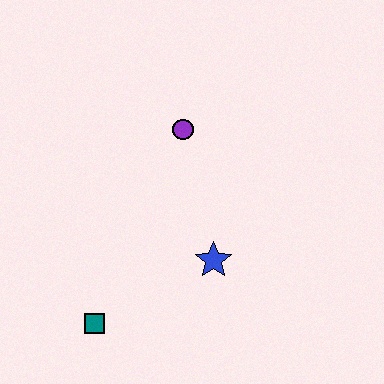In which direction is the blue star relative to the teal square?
The blue star is to the right of the teal square.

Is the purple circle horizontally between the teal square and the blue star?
Yes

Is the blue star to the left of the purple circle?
No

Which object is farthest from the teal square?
The purple circle is farthest from the teal square.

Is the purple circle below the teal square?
No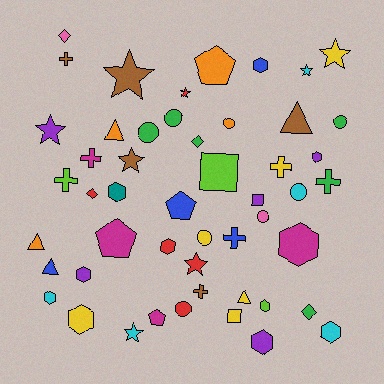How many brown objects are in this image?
There are 5 brown objects.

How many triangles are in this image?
There are 5 triangles.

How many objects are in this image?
There are 50 objects.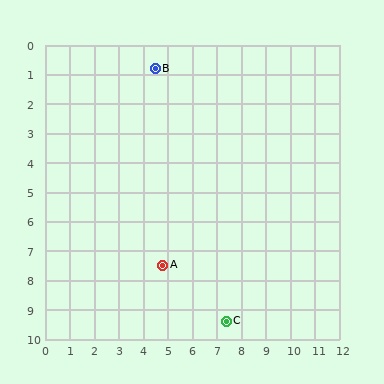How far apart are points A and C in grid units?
Points A and C are about 3.2 grid units apart.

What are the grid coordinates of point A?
Point A is at approximately (4.8, 7.5).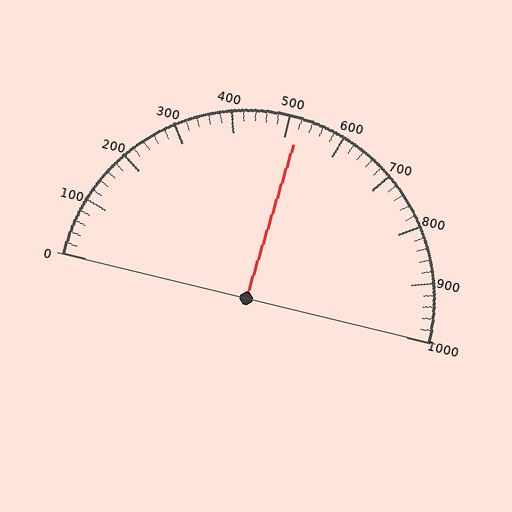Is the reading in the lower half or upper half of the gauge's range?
The reading is in the upper half of the range (0 to 1000).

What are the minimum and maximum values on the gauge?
The gauge ranges from 0 to 1000.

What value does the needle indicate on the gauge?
The needle indicates approximately 520.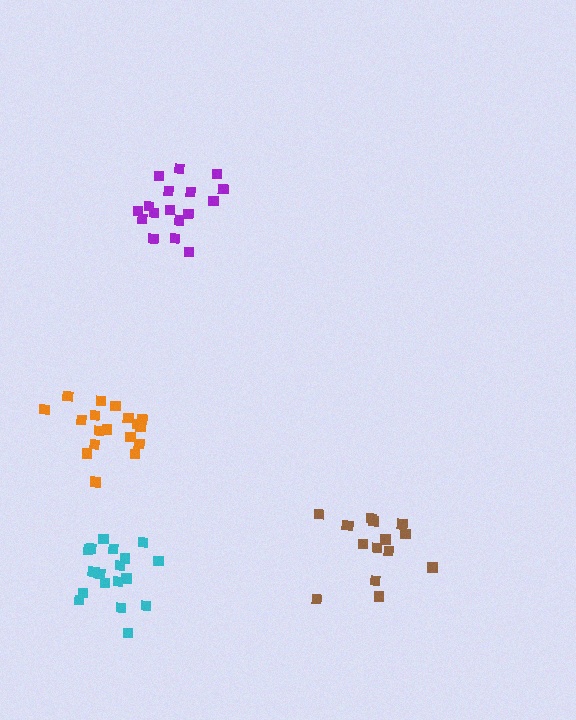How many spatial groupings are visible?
There are 4 spatial groupings.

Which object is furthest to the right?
The brown cluster is rightmost.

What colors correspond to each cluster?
The clusters are colored: cyan, purple, orange, brown.